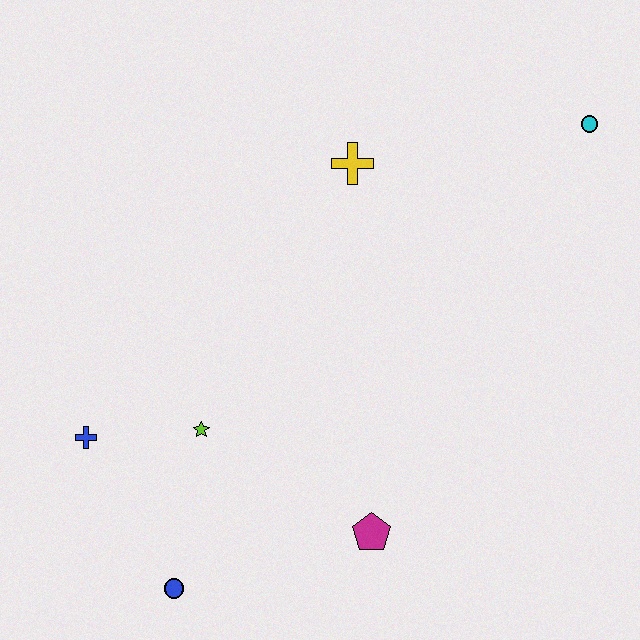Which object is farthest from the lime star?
The cyan circle is farthest from the lime star.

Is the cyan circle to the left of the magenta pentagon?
No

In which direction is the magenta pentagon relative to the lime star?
The magenta pentagon is to the right of the lime star.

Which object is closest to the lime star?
The blue cross is closest to the lime star.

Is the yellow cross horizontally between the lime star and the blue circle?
No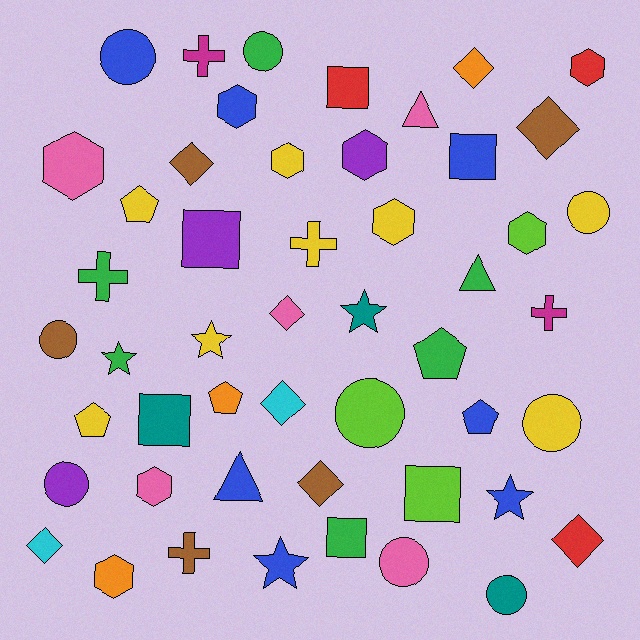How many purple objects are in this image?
There are 3 purple objects.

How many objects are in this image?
There are 50 objects.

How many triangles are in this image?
There are 3 triangles.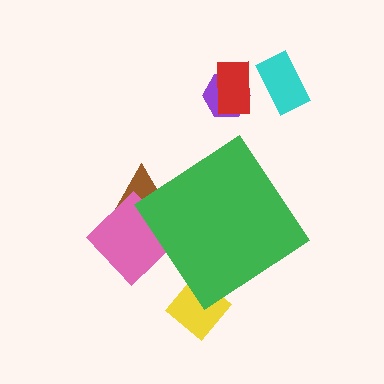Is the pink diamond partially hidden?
Yes, the pink diamond is partially hidden behind the green diamond.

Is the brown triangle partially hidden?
Yes, the brown triangle is partially hidden behind the green diamond.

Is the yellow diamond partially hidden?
Yes, the yellow diamond is partially hidden behind the green diamond.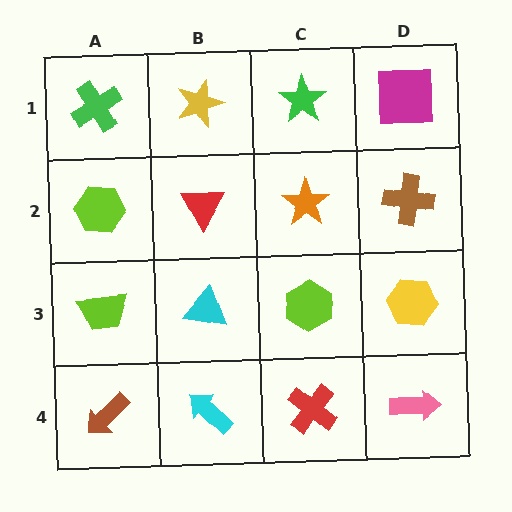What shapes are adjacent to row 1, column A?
A lime hexagon (row 2, column A), a yellow star (row 1, column B).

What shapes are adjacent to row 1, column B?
A red triangle (row 2, column B), a green cross (row 1, column A), a green star (row 1, column C).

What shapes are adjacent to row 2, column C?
A green star (row 1, column C), a lime hexagon (row 3, column C), a red triangle (row 2, column B), a brown cross (row 2, column D).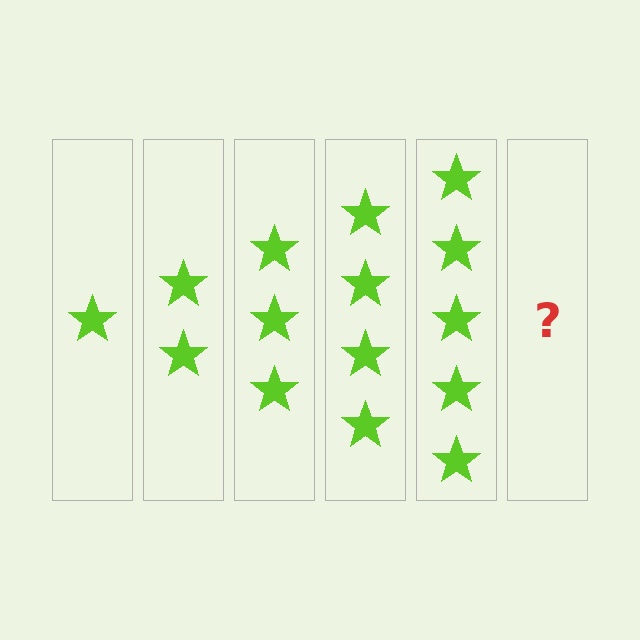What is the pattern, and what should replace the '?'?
The pattern is that each step adds one more star. The '?' should be 6 stars.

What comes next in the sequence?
The next element should be 6 stars.